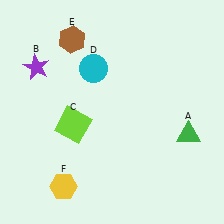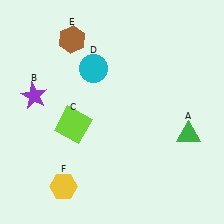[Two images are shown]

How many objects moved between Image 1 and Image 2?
1 object moved between the two images.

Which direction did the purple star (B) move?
The purple star (B) moved down.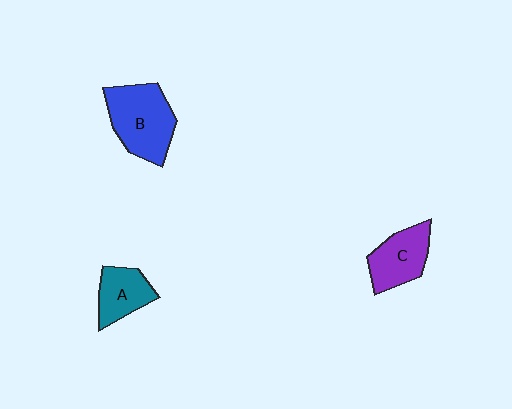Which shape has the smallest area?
Shape A (teal).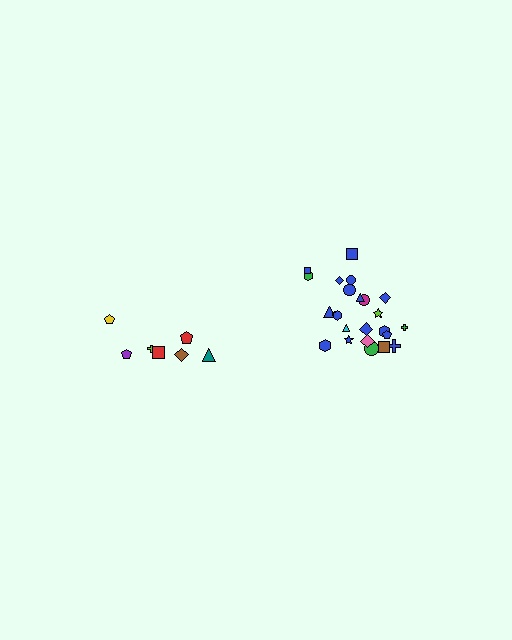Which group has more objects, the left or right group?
The right group.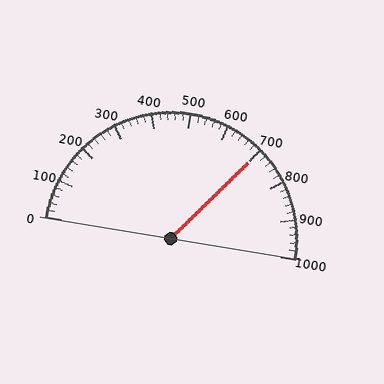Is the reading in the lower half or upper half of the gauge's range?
The reading is in the upper half of the range (0 to 1000).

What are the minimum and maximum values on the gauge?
The gauge ranges from 0 to 1000.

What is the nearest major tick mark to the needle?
The nearest major tick mark is 700.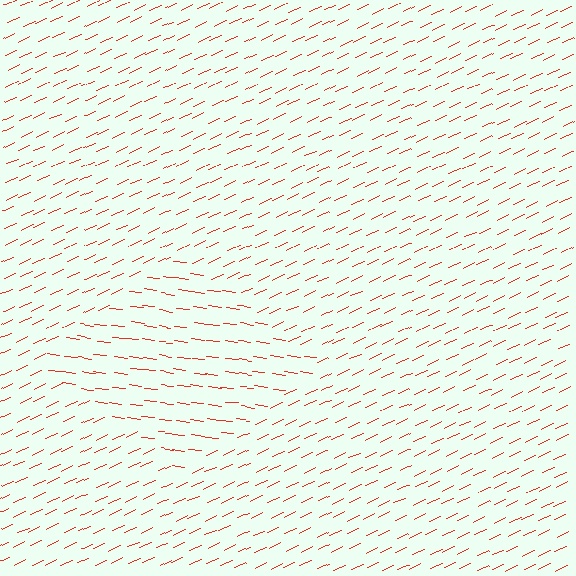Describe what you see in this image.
The image is filled with small red line segments. A diamond region in the image has lines oriented differently from the surrounding lines, creating a visible texture boundary.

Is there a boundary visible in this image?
Yes, there is a texture boundary formed by a change in line orientation.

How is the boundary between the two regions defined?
The boundary is defined purely by a change in line orientation (approximately 32 degrees difference). All lines are the same color and thickness.